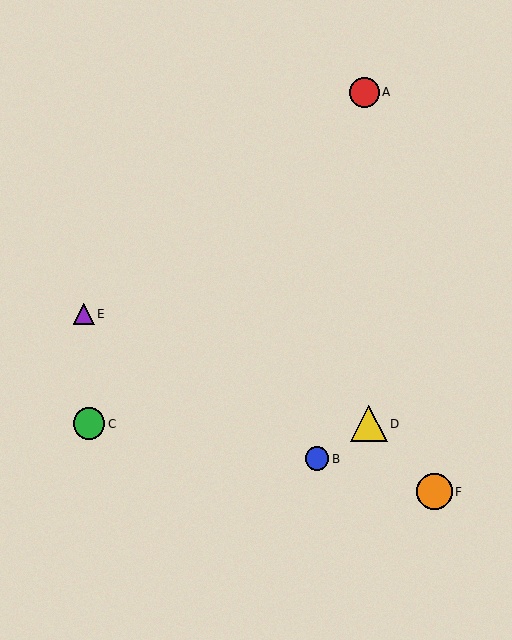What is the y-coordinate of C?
Object C is at y≈424.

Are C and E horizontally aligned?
No, C is at y≈424 and E is at y≈314.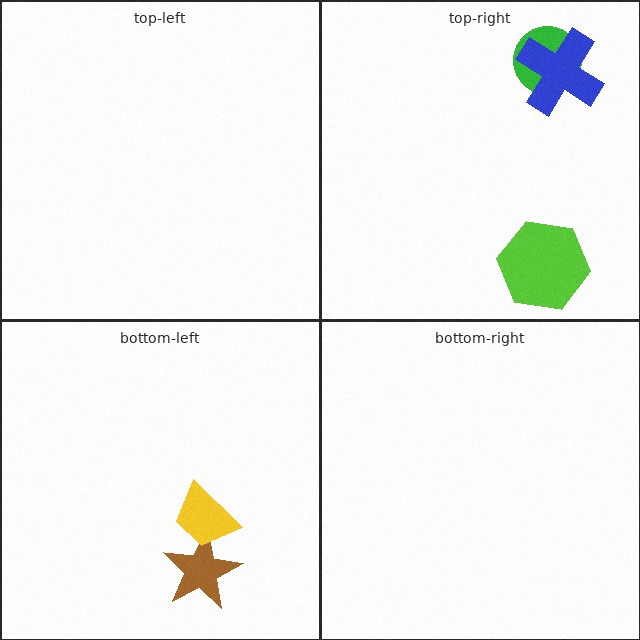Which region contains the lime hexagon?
The top-right region.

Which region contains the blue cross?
The top-right region.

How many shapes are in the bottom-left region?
2.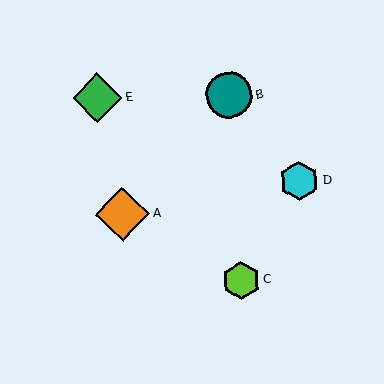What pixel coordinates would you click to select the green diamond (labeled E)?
Click at (97, 98) to select the green diamond E.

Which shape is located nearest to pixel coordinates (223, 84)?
The teal circle (labeled B) at (229, 95) is nearest to that location.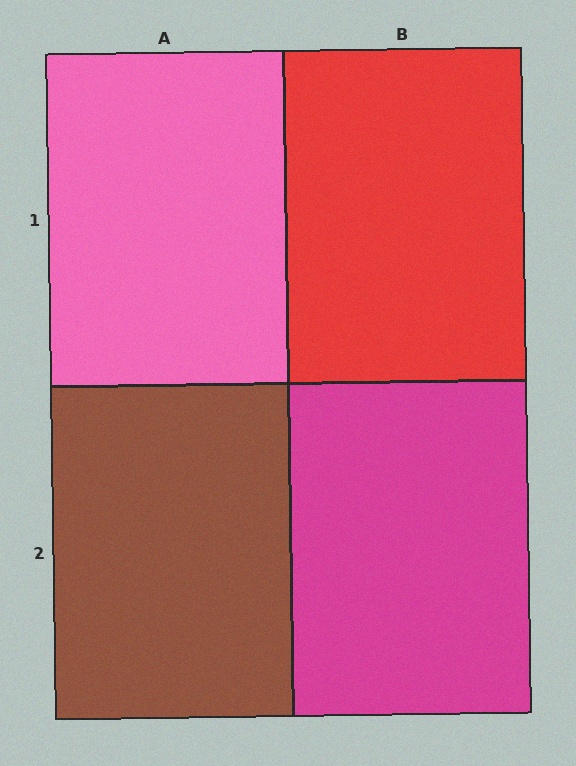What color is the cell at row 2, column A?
Brown.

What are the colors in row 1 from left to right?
Pink, red.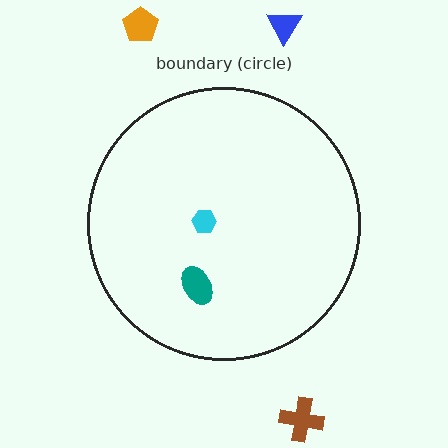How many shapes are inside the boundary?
2 inside, 3 outside.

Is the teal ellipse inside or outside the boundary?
Inside.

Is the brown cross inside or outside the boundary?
Outside.